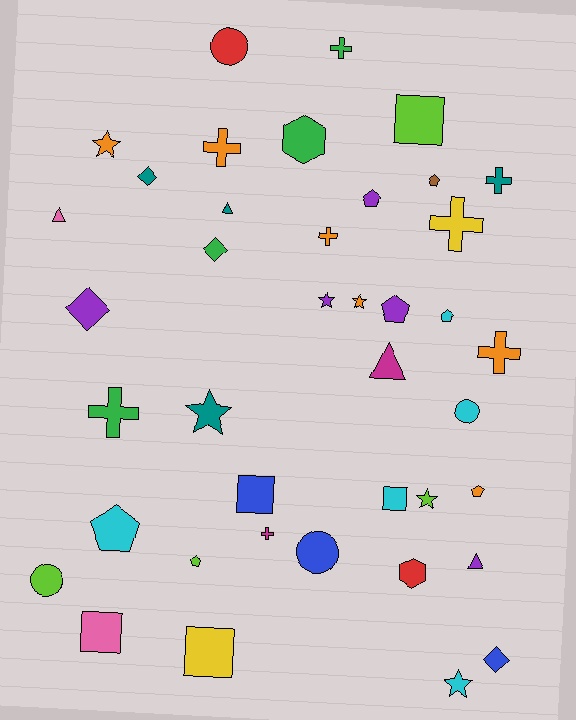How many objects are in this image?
There are 40 objects.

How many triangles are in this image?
There are 4 triangles.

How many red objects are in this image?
There are 2 red objects.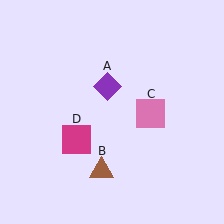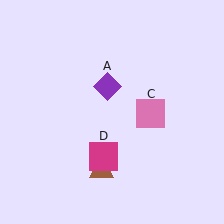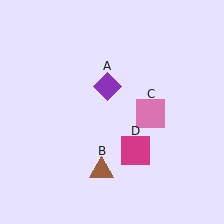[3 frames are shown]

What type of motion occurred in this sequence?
The magenta square (object D) rotated counterclockwise around the center of the scene.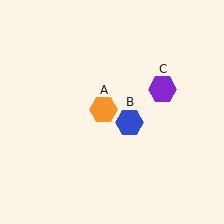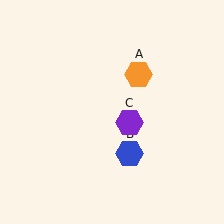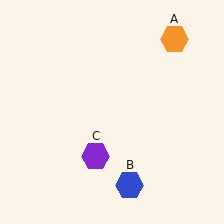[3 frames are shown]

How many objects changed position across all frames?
3 objects changed position: orange hexagon (object A), blue hexagon (object B), purple hexagon (object C).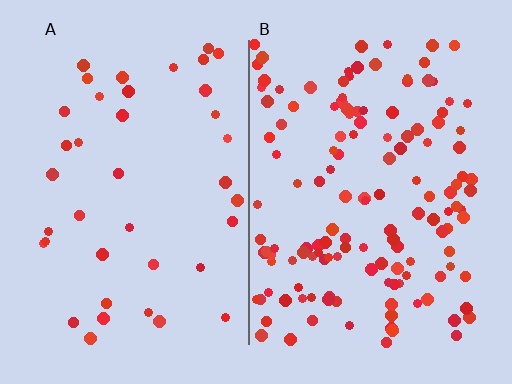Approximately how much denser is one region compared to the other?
Approximately 3.6× — region B over region A.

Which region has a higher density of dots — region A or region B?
B (the right).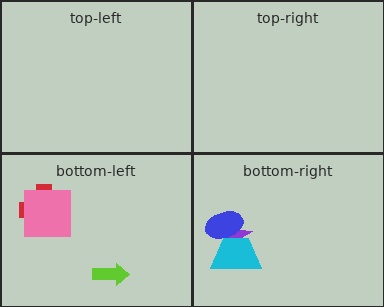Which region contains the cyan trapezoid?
The bottom-right region.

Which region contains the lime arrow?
The bottom-left region.